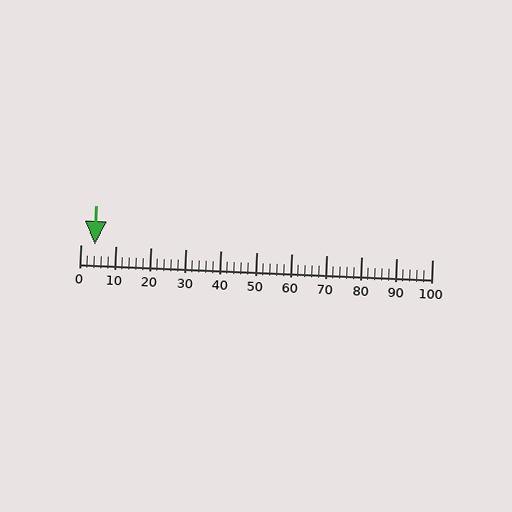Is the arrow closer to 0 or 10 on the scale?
The arrow is closer to 0.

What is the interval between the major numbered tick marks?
The major tick marks are spaced 10 units apart.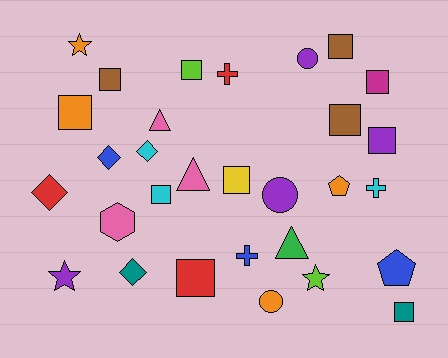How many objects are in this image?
There are 30 objects.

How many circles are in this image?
There are 3 circles.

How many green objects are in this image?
There is 1 green object.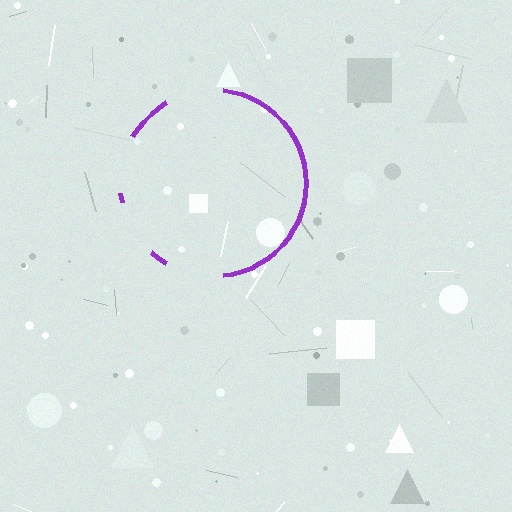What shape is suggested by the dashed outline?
The dashed outline suggests a circle.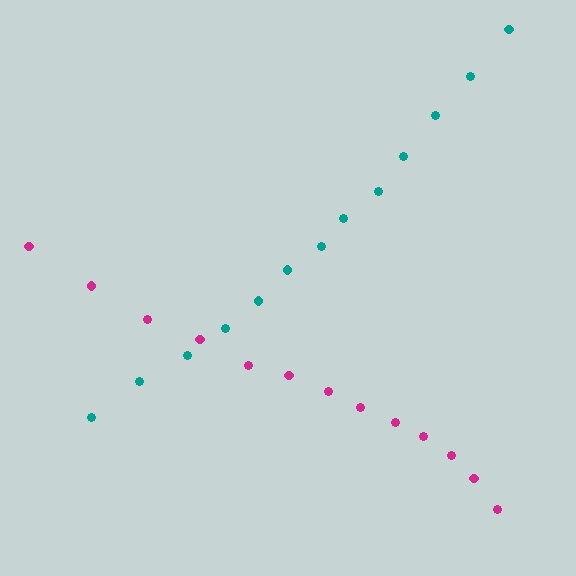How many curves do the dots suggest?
There are 2 distinct paths.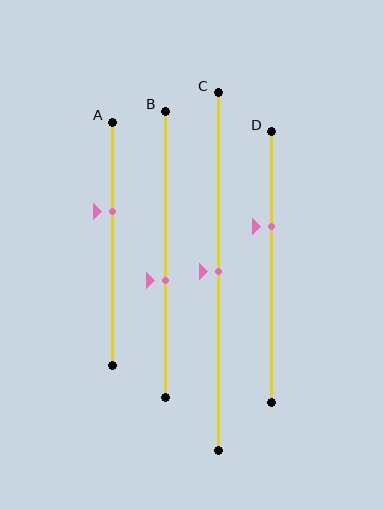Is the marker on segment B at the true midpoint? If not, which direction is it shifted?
No, the marker on segment B is shifted downward by about 9% of the segment length.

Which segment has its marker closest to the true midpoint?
Segment C has its marker closest to the true midpoint.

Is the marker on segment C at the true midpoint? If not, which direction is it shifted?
Yes, the marker on segment C is at the true midpoint.